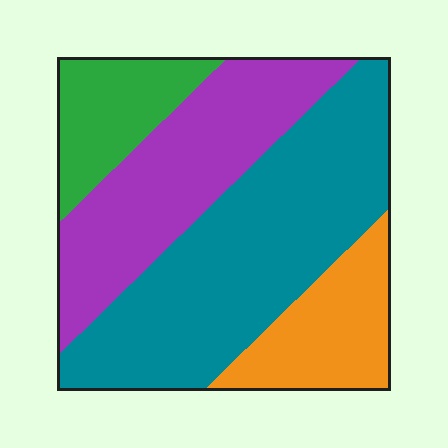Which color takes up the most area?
Teal, at roughly 45%.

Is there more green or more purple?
Purple.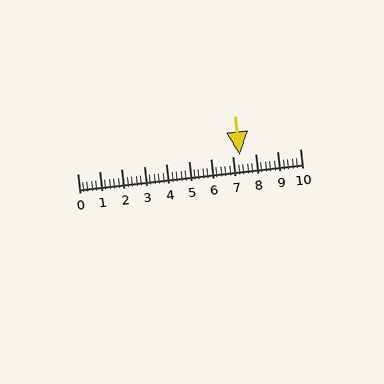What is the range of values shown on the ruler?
The ruler shows values from 0 to 10.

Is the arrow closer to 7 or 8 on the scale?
The arrow is closer to 7.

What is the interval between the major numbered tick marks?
The major tick marks are spaced 1 units apart.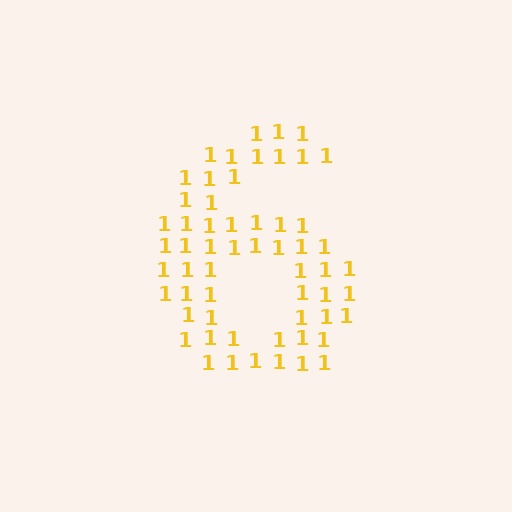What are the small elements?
The small elements are digit 1's.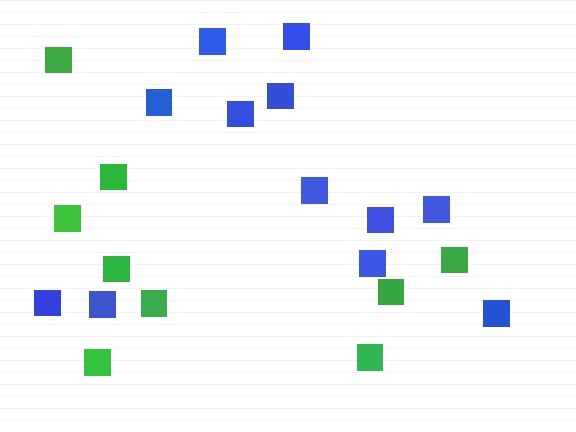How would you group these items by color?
There are 2 groups: one group of green squares (9) and one group of blue squares (12).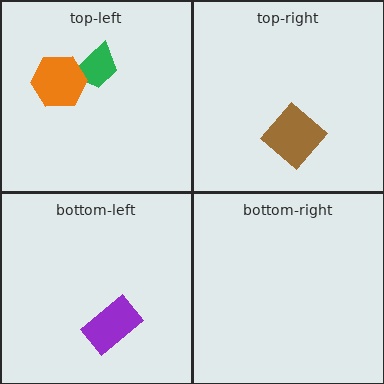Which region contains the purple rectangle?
The bottom-left region.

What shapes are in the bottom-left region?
The purple rectangle.